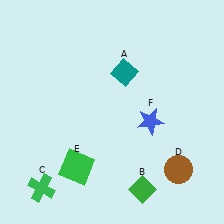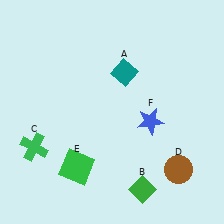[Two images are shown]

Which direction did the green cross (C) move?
The green cross (C) moved up.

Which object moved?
The green cross (C) moved up.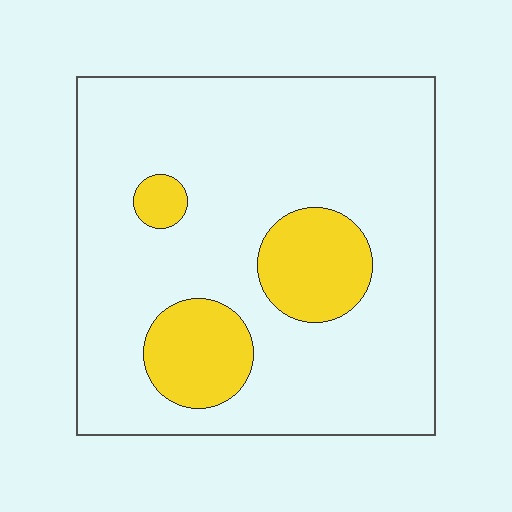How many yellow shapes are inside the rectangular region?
3.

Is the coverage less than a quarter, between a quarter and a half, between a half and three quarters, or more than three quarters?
Less than a quarter.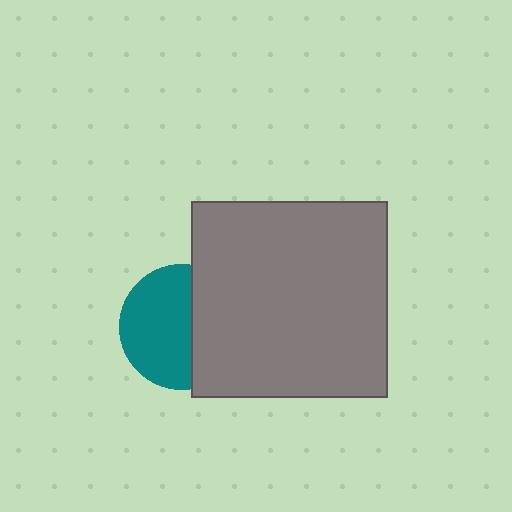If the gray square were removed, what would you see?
You would see the complete teal circle.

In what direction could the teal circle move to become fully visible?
The teal circle could move left. That would shift it out from behind the gray square entirely.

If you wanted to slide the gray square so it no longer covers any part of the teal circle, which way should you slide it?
Slide it right — that is the most direct way to separate the two shapes.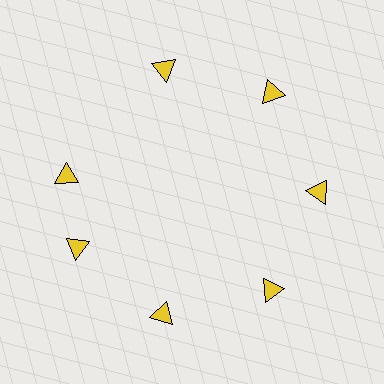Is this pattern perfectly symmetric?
No. The 7 yellow triangles are arranged in a ring, but one element near the 10 o'clock position is rotated out of alignment along the ring, breaking the 7-fold rotational symmetry.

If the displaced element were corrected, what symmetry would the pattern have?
It would have 7-fold rotational symmetry — the pattern would map onto itself every 51 degrees.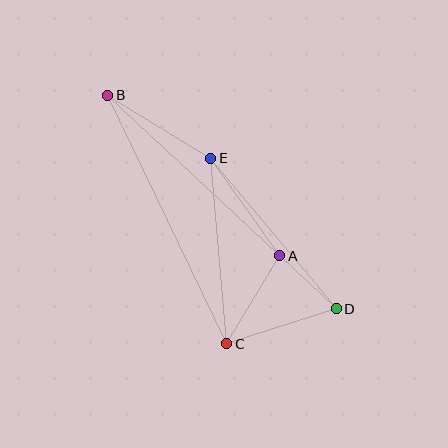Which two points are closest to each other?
Points A and D are closest to each other.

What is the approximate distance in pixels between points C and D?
The distance between C and D is approximately 115 pixels.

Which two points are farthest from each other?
Points B and D are farthest from each other.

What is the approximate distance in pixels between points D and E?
The distance between D and E is approximately 196 pixels.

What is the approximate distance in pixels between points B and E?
The distance between B and E is approximately 120 pixels.